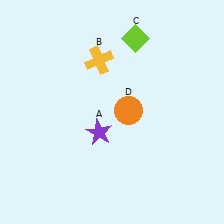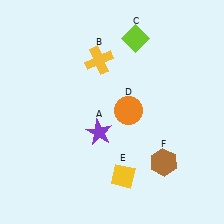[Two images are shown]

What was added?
A yellow diamond (E), a brown hexagon (F) were added in Image 2.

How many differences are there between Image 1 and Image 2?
There are 2 differences between the two images.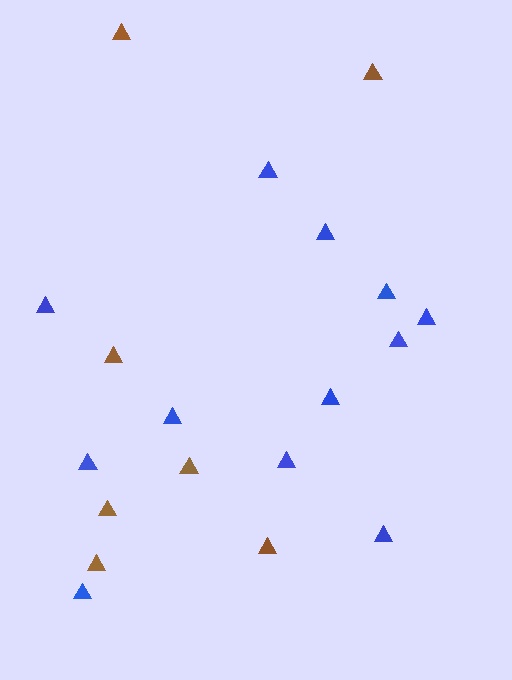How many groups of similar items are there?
There are 2 groups: one group of brown triangles (7) and one group of blue triangles (12).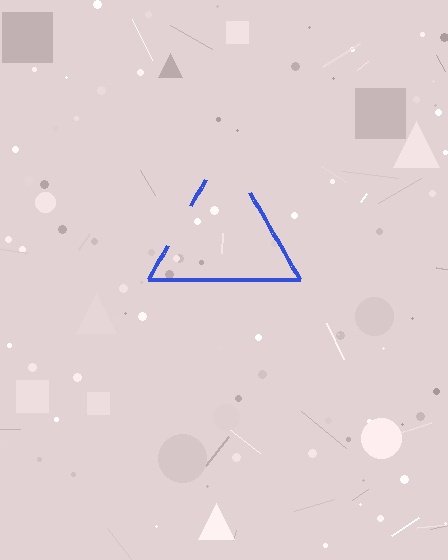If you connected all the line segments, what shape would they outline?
They would outline a triangle.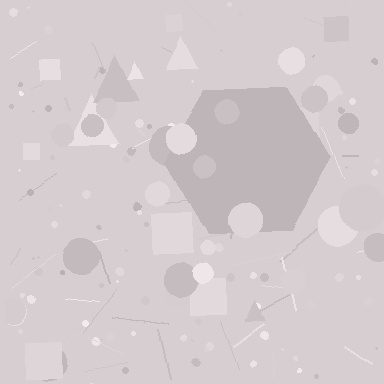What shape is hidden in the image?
A hexagon is hidden in the image.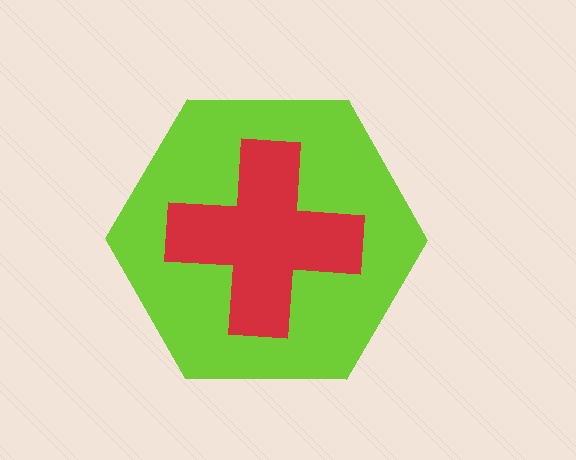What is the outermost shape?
The lime hexagon.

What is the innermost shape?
The red cross.